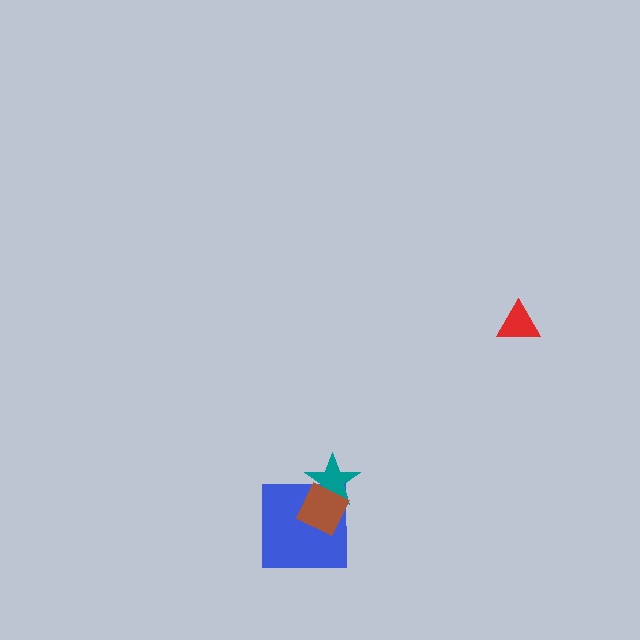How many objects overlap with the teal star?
2 objects overlap with the teal star.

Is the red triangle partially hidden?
No, no other shape covers it.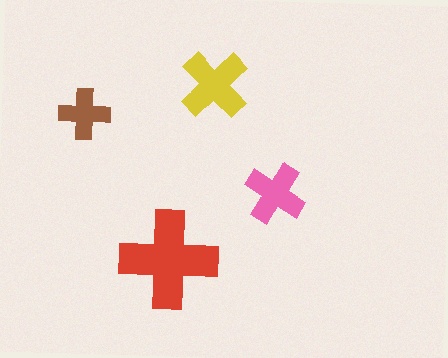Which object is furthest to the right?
The pink cross is rightmost.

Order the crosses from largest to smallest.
the red one, the yellow one, the pink one, the brown one.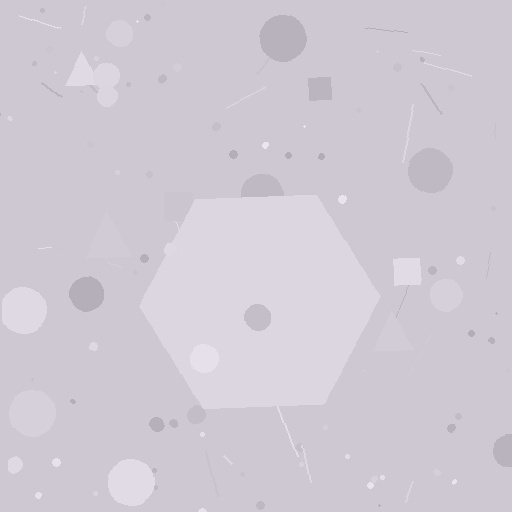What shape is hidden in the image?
A hexagon is hidden in the image.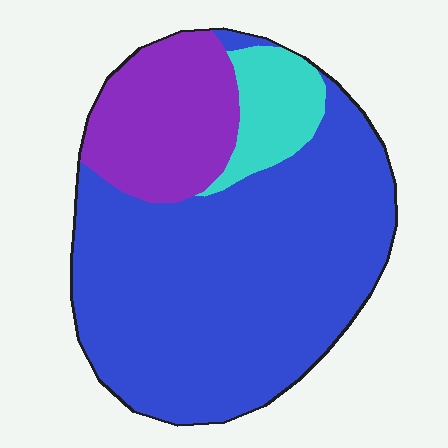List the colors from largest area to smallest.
From largest to smallest: blue, purple, cyan.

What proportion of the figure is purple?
Purple takes up about one fifth (1/5) of the figure.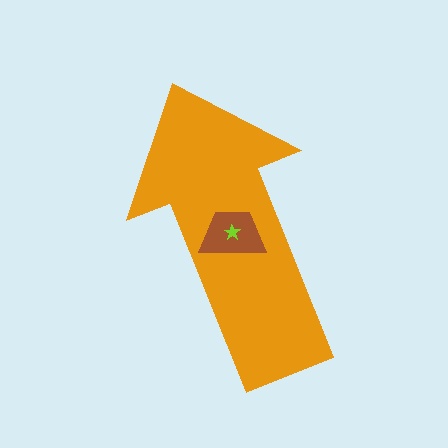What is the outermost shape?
The orange arrow.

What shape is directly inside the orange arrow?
The brown trapezoid.